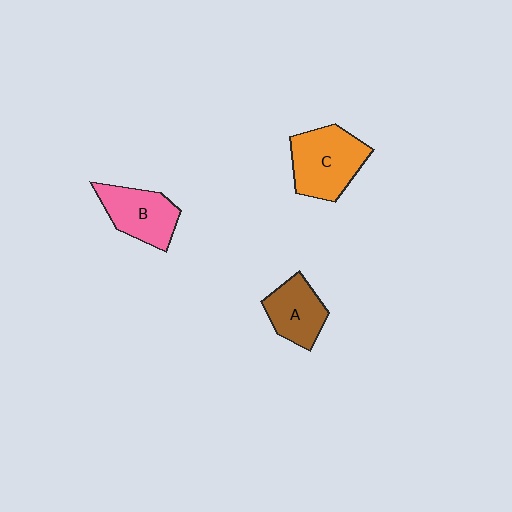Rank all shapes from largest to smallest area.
From largest to smallest: C (orange), B (pink), A (brown).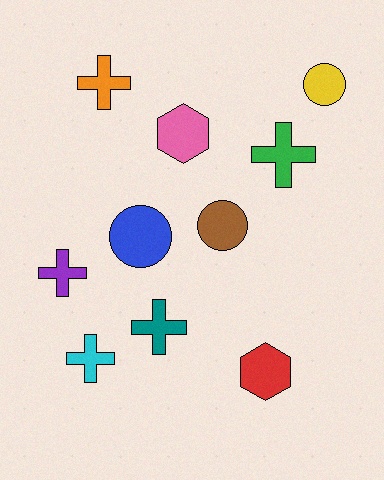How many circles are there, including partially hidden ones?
There are 3 circles.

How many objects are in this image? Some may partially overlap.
There are 10 objects.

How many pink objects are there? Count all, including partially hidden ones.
There is 1 pink object.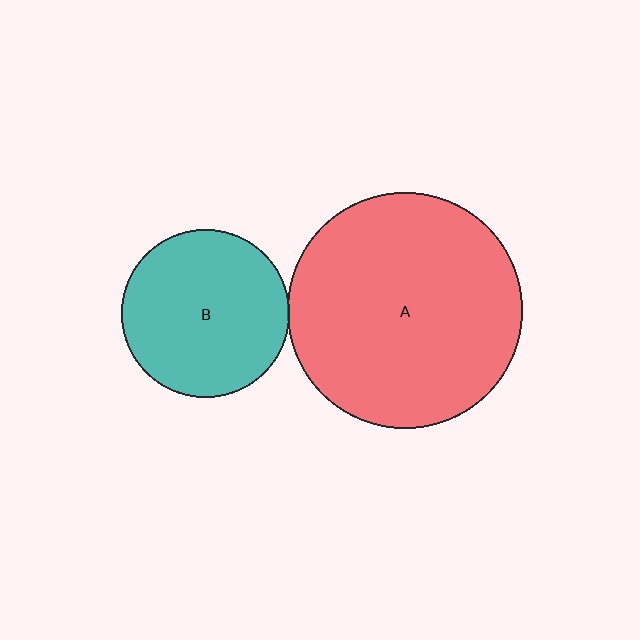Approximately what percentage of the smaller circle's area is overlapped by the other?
Approximately 5%.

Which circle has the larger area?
Circle A (red).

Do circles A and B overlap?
Yes.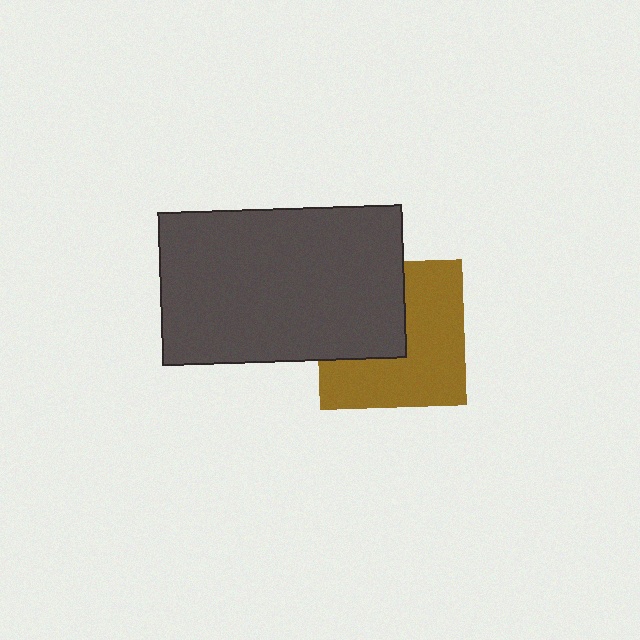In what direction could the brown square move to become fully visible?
The brown square could move toward the lower-right. That would shift it out from behind the dark gray rectangle entirely.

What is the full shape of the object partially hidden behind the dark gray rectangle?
The partially hidden object is a brown square.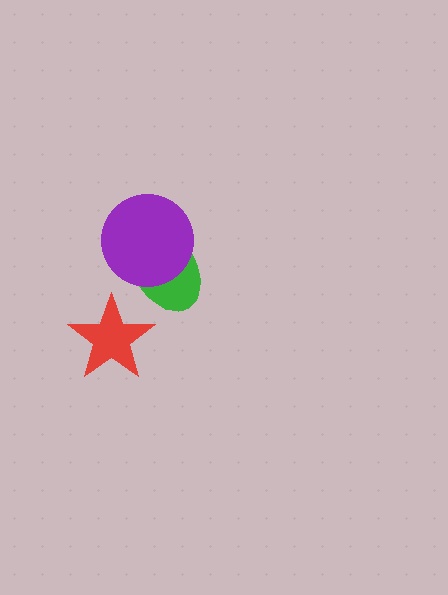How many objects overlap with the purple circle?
1 object overlaps with the purple circle.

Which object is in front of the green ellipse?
The purple circle is in front of the green ellipse.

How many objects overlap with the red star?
0 objects overlap with the red star.